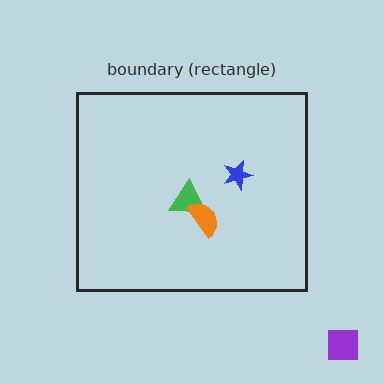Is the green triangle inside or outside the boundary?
Inside.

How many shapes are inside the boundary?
3 inside, 1 outside.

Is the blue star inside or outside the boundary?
Inside.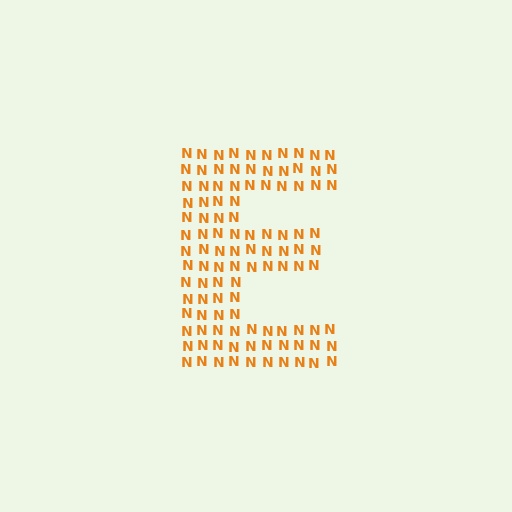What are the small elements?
The small elements are letter N's.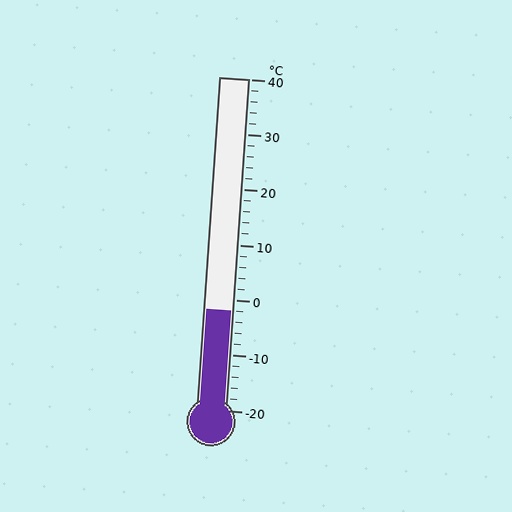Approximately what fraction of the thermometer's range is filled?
The thermometer is filled to approximately 30% of its range.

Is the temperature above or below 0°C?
The temperature is below 0°C.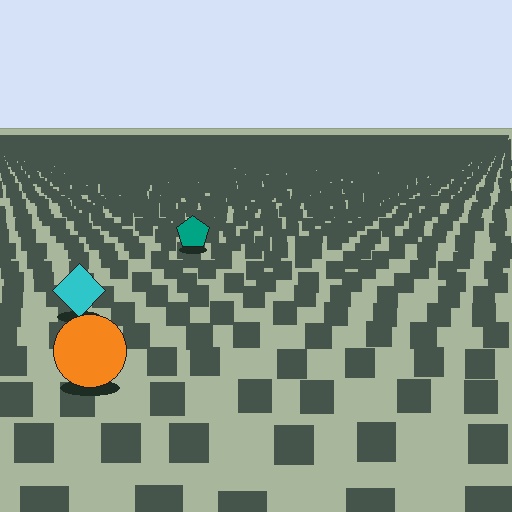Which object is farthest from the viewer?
The teal pentagon is farthest from the viewer. It appears smaller and the ground texture around it is denser.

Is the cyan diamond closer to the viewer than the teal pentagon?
Yes. The cyan diamond is closer — you can tell from the texture gradient: the ground texture is coarser near it.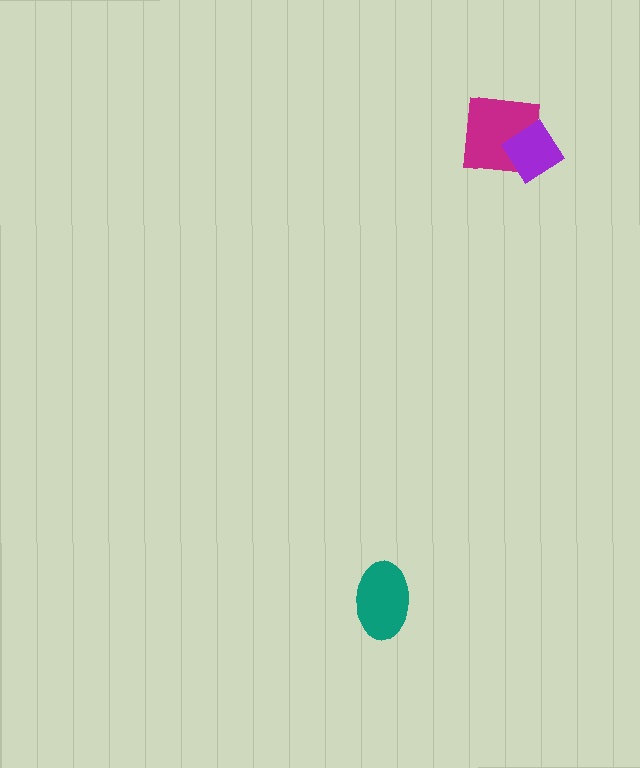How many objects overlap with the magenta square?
1 object overlaps with the magenta square.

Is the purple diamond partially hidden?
No, no other shape covers it.